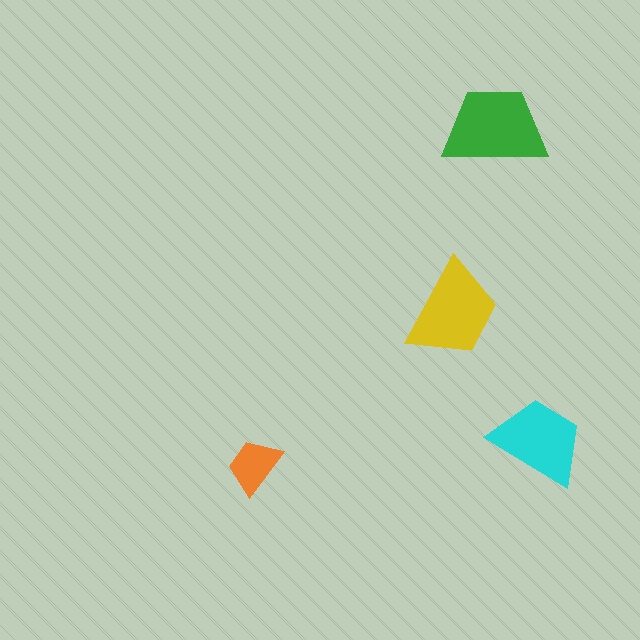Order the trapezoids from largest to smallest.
the green one, the yellow one, the cyan one, the orange one.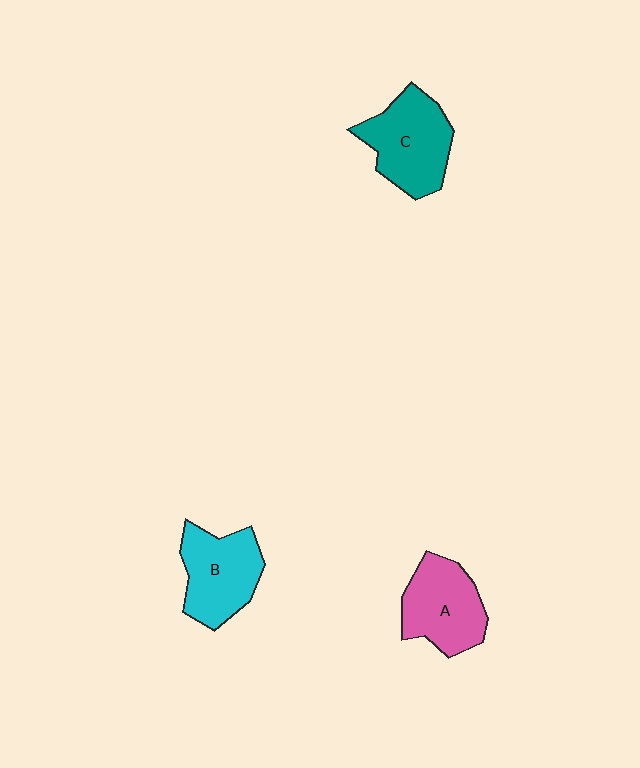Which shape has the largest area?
Shape C (teal).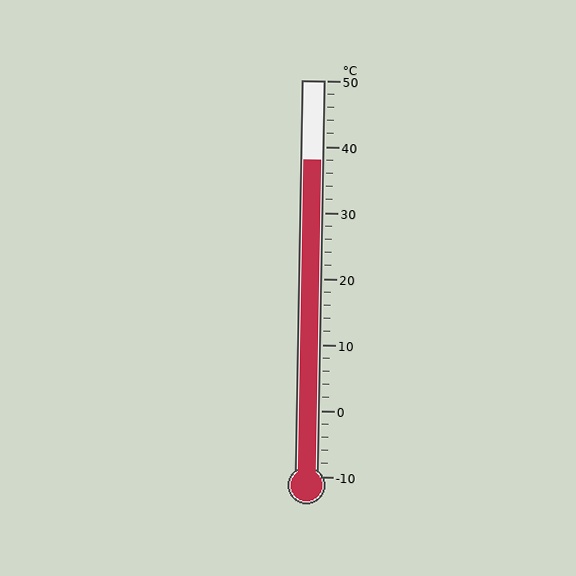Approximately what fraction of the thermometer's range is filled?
The thermometer is filled to approximately 80% of its range.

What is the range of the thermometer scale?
The thermometer scale ranges from -10°C to 50°C.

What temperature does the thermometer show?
The thermometer shows approximately 38°C.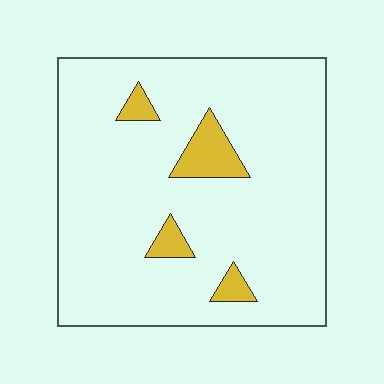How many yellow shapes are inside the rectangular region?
4.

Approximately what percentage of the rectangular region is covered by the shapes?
Approximately 10%.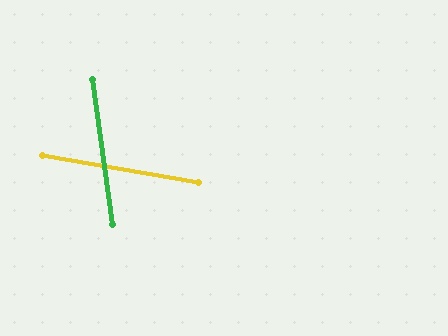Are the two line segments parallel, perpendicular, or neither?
Neither parallel nor perpendicular — they differ by about 72°.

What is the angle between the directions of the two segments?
Approximately 72 degrees.